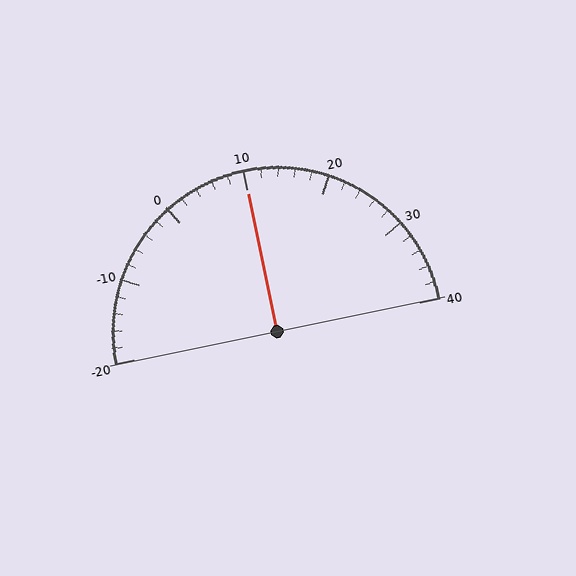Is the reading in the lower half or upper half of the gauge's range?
The reading is in the upper half of the range (-20 to 40).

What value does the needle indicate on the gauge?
The needle indicates approximately 10.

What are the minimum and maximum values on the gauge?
The gauge ranges from -20 to 40.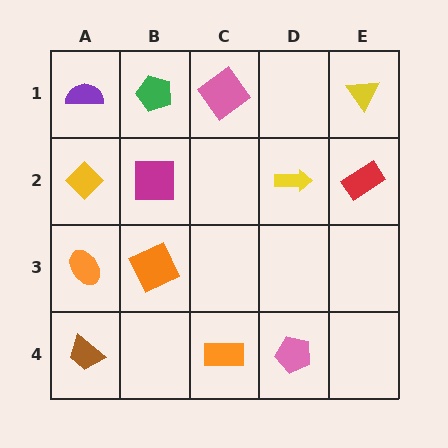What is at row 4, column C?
An orange rectangle.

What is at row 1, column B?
A green pentagon.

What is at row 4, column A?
A brown trapezoid.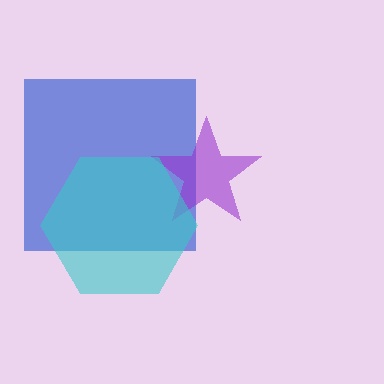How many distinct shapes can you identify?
There are 3 distinct shapes: a blue square, a purple star, a cyan hexagon.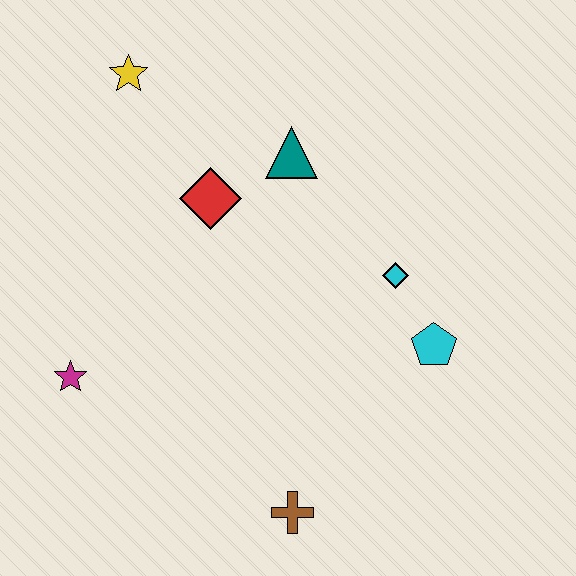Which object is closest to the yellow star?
The red diamond is closest to the yellow star.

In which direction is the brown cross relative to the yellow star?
The brown cross is below the yellow star.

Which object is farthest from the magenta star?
The cyan pentagon is farthest from the magenta star.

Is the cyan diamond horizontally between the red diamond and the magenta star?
No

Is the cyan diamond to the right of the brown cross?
Yes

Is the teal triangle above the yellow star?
No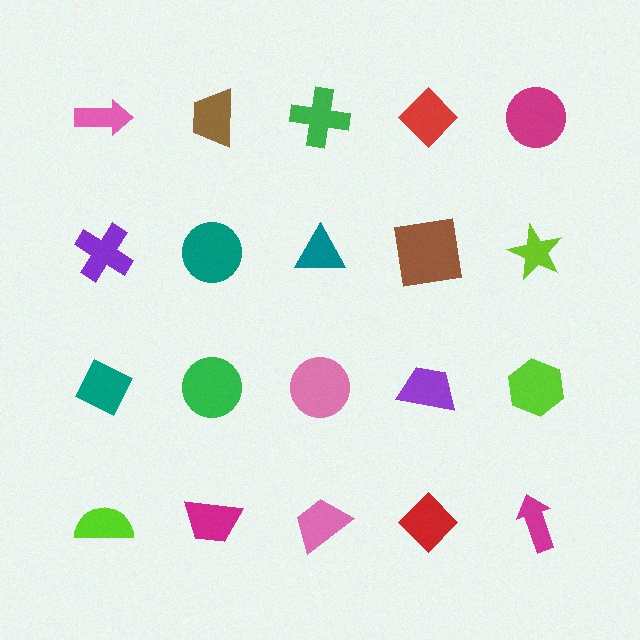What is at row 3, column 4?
A purple trapezoid.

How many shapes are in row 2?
5 shapes.